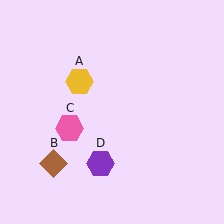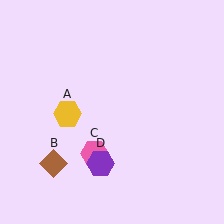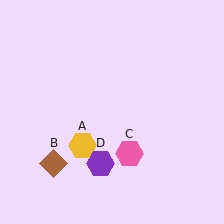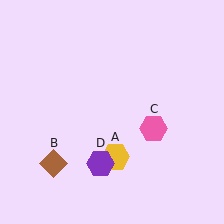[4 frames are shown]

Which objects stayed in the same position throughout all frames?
Brown diamond (object B) and purple hexagon (object D) remained stationary.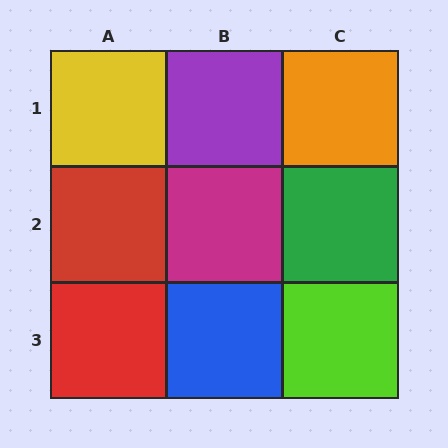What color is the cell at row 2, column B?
Magenta.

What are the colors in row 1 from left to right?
Yellow, purple, orange.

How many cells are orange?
1 cell is orange.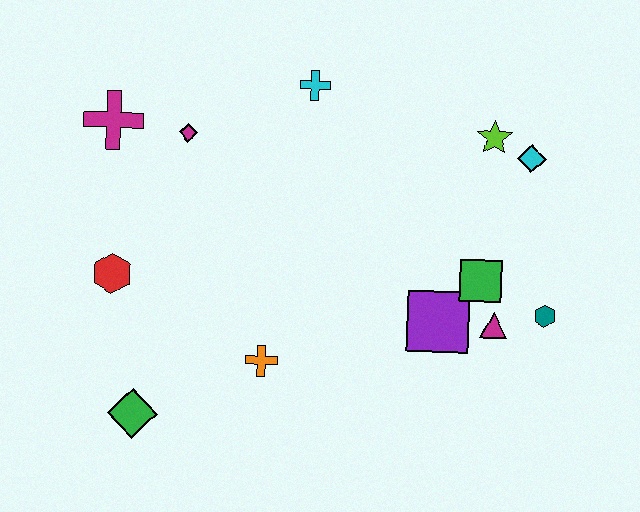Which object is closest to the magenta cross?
The magenta diamond is closest to the magenta cross.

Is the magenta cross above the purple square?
Yes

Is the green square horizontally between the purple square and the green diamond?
No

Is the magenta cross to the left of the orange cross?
Yes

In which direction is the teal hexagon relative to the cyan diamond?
The teal hexagon is below the cyan diamond.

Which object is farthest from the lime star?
The green diamond is farthest from the lime star.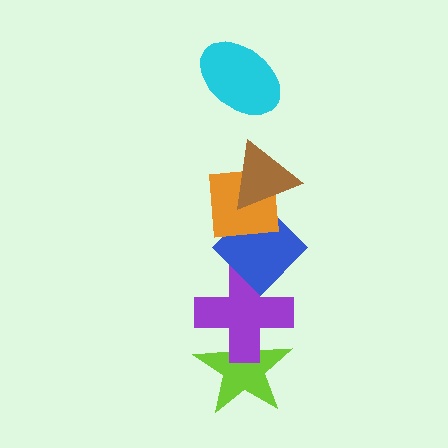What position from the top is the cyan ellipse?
The cyan ellipse is 1st from the top.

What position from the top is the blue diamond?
The blue diamond is 4th from the top.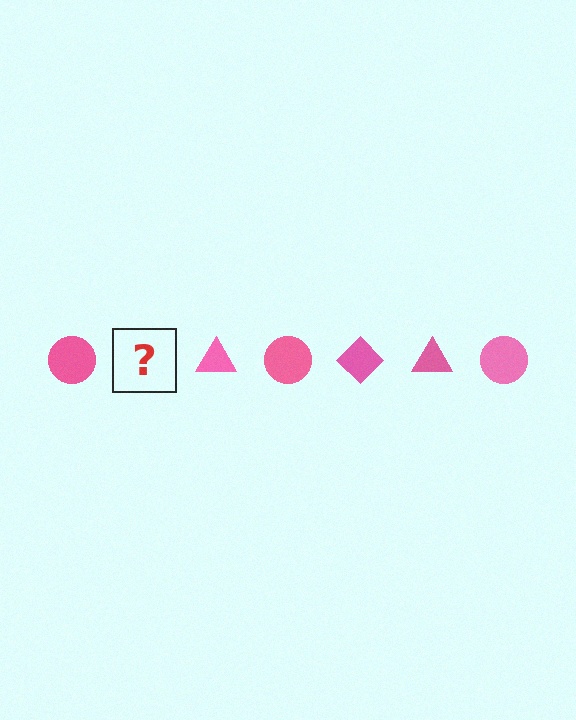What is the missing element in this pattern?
The missing element is a pink diamond.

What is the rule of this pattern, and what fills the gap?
The rule is that the pattern cycles through circle, diamond, triangle shapes in pink. The gap should be filled with a pink diamond.